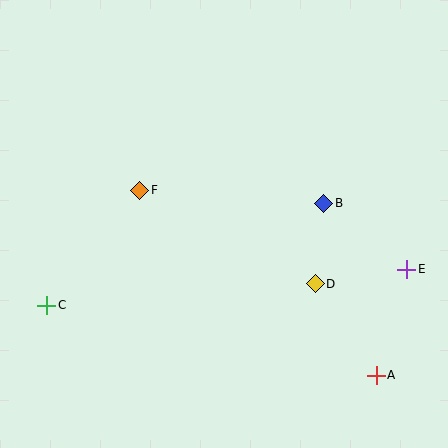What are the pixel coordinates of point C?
Point C is at (47, 305).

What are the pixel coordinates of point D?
Point D is at (315, 284).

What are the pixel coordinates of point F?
Point F is at (140, 190).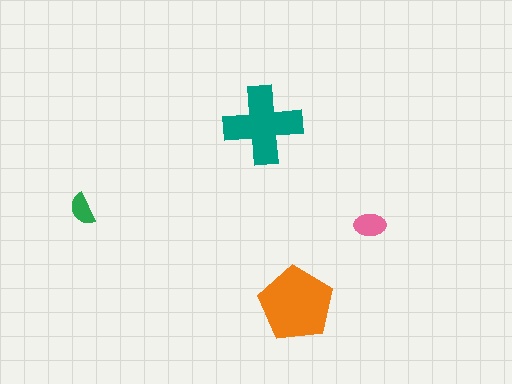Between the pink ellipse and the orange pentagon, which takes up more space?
The orange pentagon.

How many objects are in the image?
There are 4 objects in the image.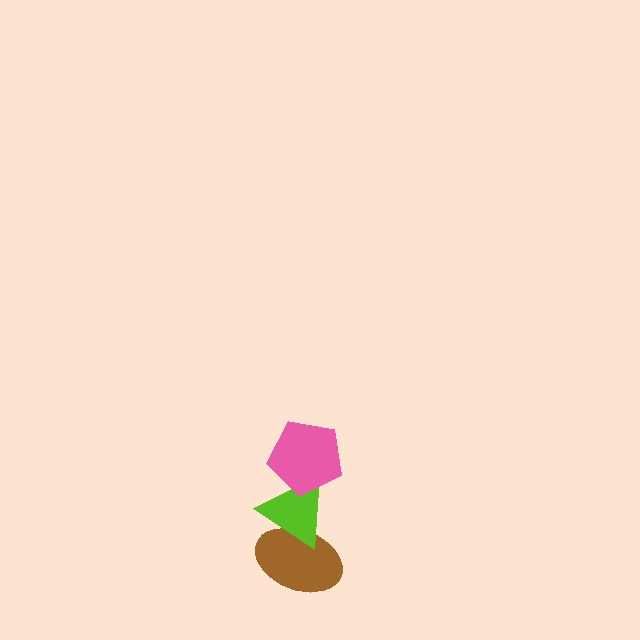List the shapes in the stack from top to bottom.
From top to bottom: the pink pentagon, the lime triangle, the brown ellipse.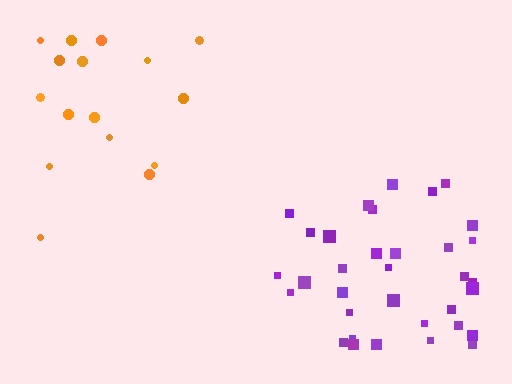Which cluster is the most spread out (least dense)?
Orange.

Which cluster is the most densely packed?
Purple.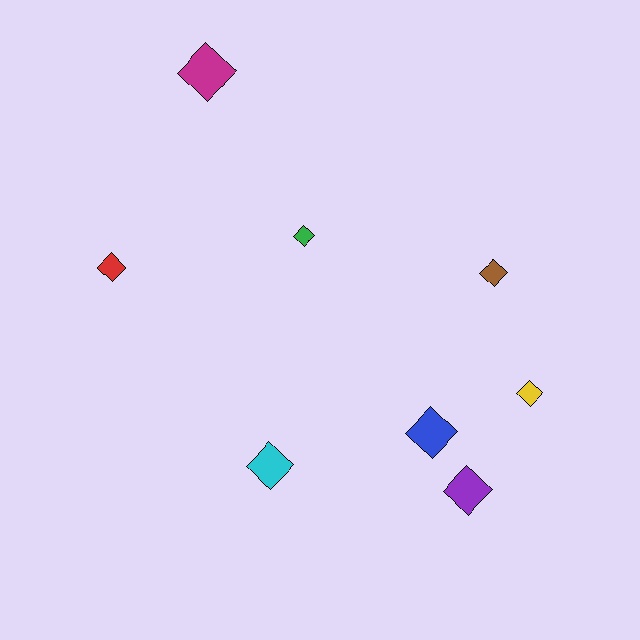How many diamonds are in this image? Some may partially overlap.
There are 8 diamonds.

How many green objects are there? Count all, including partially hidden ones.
There is 1 green object.